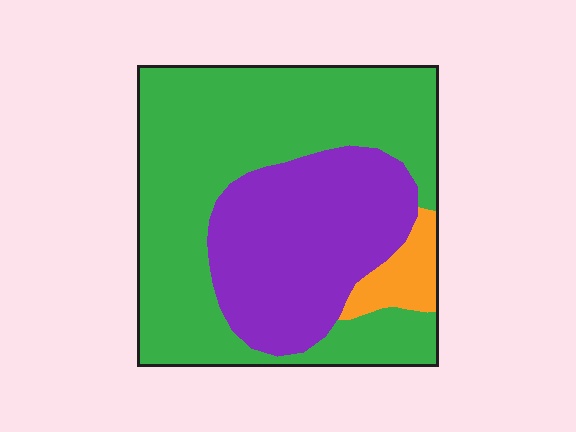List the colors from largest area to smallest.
From largest to smallest: green, purple, orange.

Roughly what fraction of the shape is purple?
Purple takes up about one third (1/3) of the shape.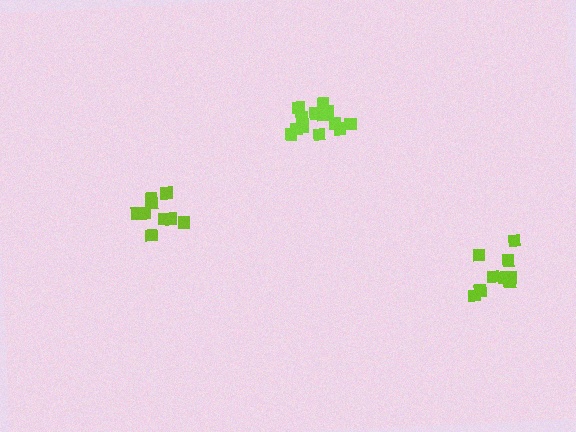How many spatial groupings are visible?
There are 3 spatial groupings.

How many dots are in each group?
Group 1: 10 dots, Group 2: 10 dots, Group 3: 13 dots (33 total).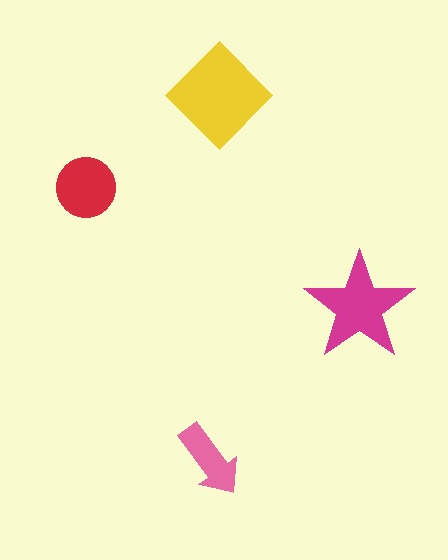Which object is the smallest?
The pink arrow.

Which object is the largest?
The yellow diamond.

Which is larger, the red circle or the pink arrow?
The red circle.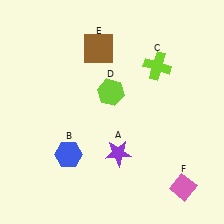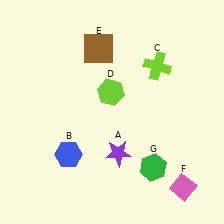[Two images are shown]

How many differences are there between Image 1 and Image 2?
There is 1 difference between the two images.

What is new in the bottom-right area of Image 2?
A green hexagon (G) was added in the bottom-right area of Image 2.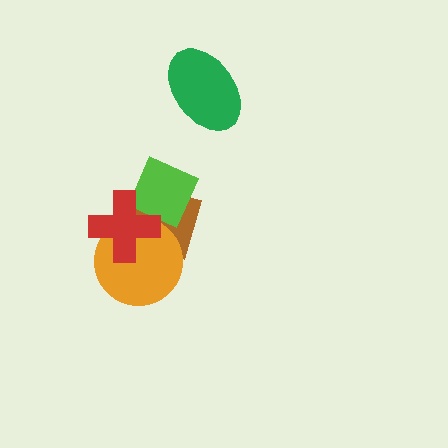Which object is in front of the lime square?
The red cross is in front of the lime square.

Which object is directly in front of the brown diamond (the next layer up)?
The lime square is directly in front of the brown diamond.